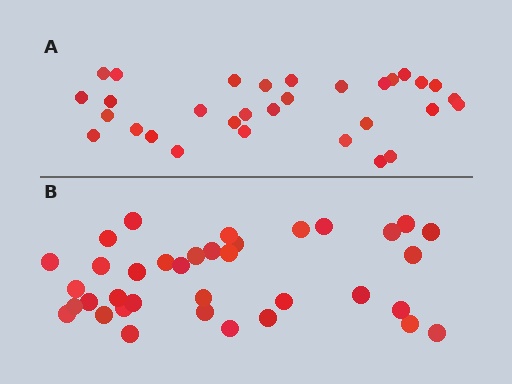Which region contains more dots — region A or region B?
Region B (the bottom region) has more dots.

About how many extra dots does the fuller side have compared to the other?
Region B has about 5 more dots than region A.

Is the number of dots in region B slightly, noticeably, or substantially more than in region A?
Region B has only slightly more — the two regions are fairly close. The ratio is roughly 1.2 to 1.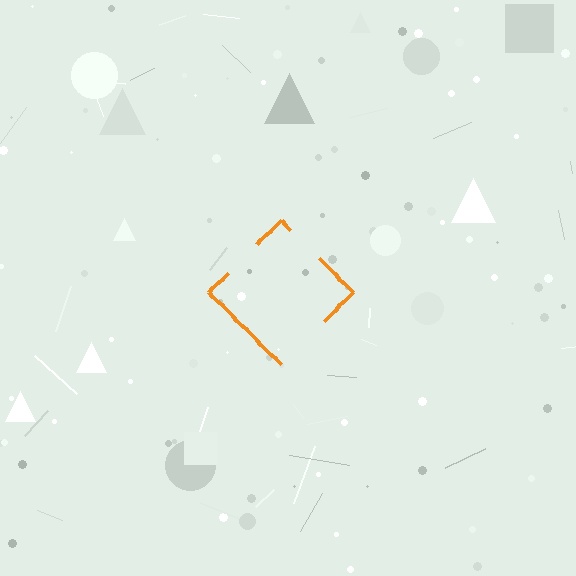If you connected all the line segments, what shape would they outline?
They would outline a diamond.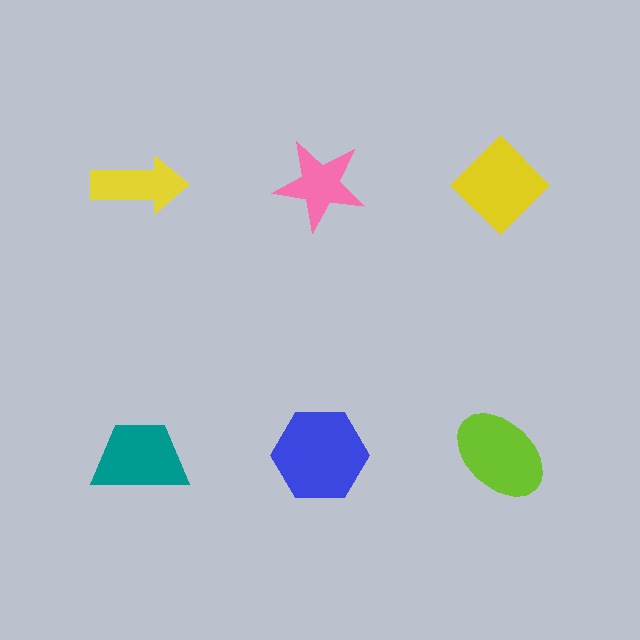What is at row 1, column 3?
A yellow diamond.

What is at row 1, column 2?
A pink star.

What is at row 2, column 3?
A lime ellipse.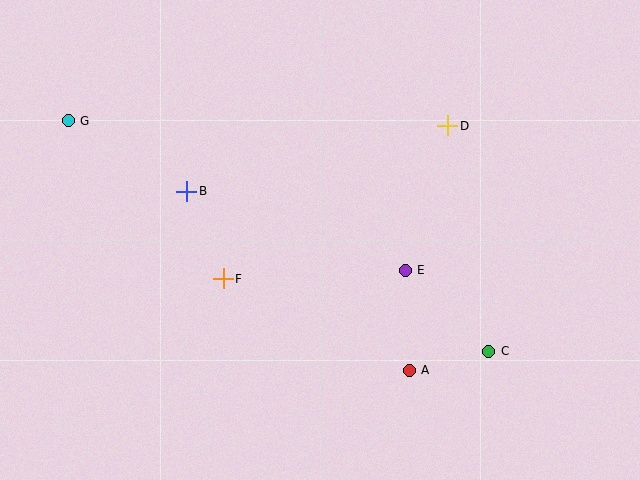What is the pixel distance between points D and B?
The distance between D and B is 269 pixels.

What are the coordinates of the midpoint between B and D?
The midpoint between B and D is at (317, 158).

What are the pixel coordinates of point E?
Point E is at (405, 270).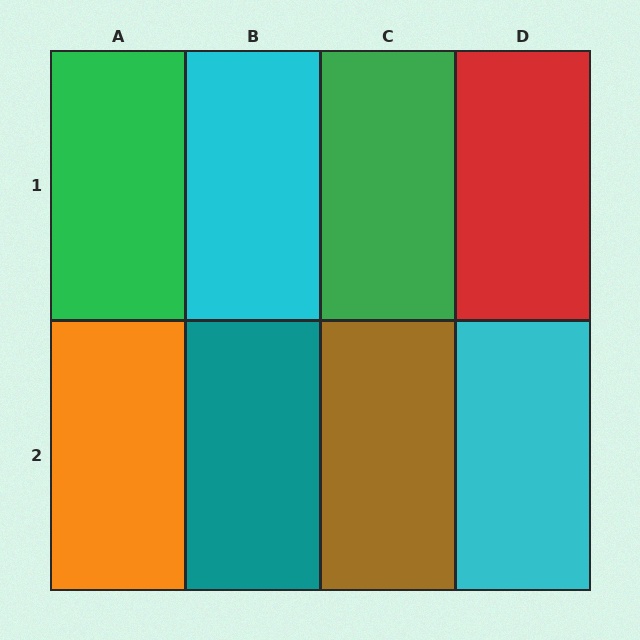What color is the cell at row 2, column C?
Brown.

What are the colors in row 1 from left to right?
Green, cyan, green, red.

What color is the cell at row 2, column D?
Cyan.